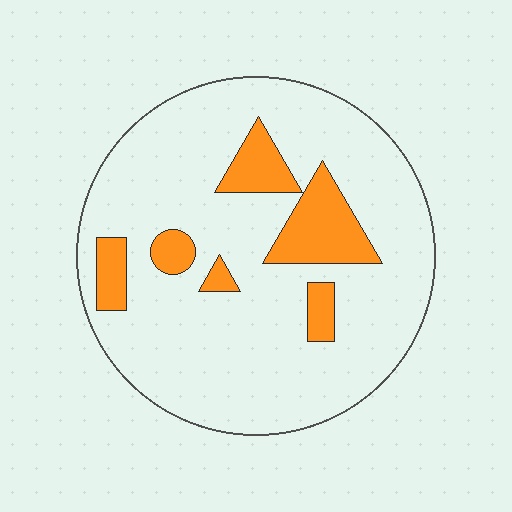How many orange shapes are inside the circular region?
6.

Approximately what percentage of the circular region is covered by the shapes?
Approximately 15%.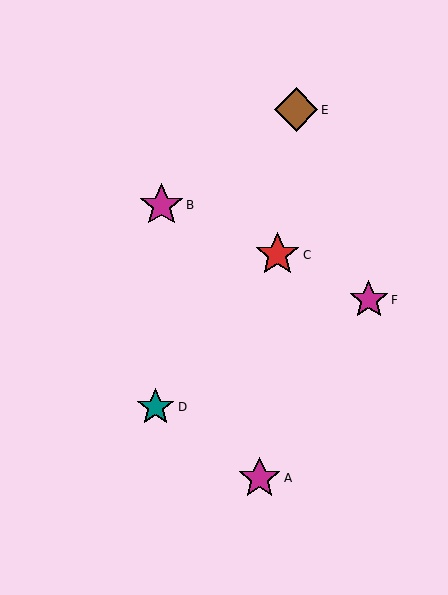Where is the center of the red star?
The center of the red star is at (277, 255).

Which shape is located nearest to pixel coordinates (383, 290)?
The magenta star (labeled F) at (369, 300) is nearest to that location.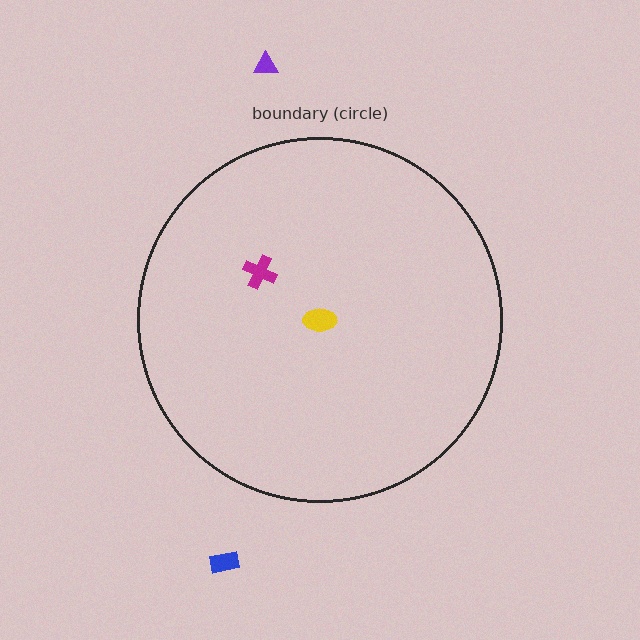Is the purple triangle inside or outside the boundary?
Outside.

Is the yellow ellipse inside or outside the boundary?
Inside.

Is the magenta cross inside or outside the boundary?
Inside.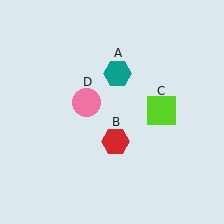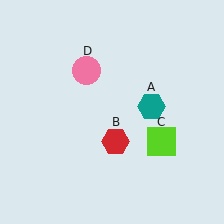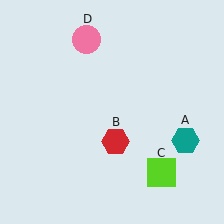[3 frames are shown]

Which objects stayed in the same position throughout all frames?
Red hexagon (object B) remained stationary.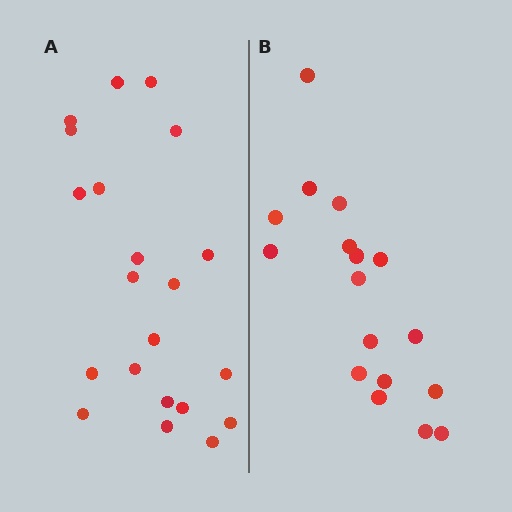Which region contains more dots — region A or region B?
Region A (the left region) has more dots.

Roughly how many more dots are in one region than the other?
Region A has about 4 more dots than region B.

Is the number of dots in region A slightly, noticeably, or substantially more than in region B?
Region A has only slightly more — the two regions are fairly close. The ratio is roughly 1.2 to 1.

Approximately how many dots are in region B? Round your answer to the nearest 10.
About 20 dots. (The exact count is 17, which rounds to 20.)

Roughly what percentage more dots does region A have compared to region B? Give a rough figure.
About 25% more.